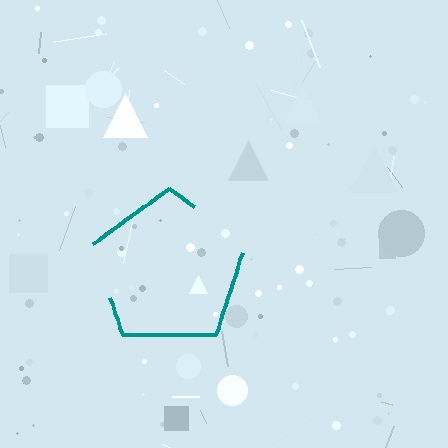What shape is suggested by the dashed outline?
The dashed outline suggests a pentagon.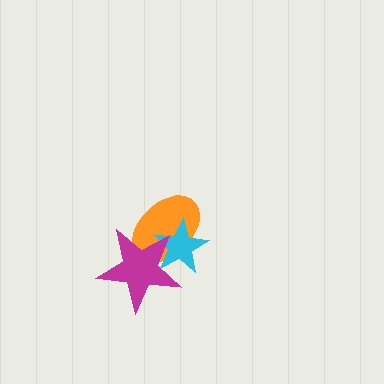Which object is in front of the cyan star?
The magenta star is in front of the cyan star.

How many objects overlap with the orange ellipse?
2 objects overlap with the orange ellipse.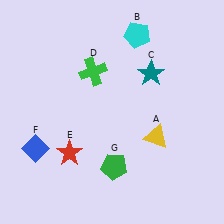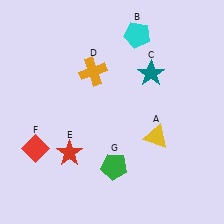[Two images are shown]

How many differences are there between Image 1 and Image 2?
There are 2 differences between the two images.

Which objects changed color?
D changed from green to orange. F changed from blue to red.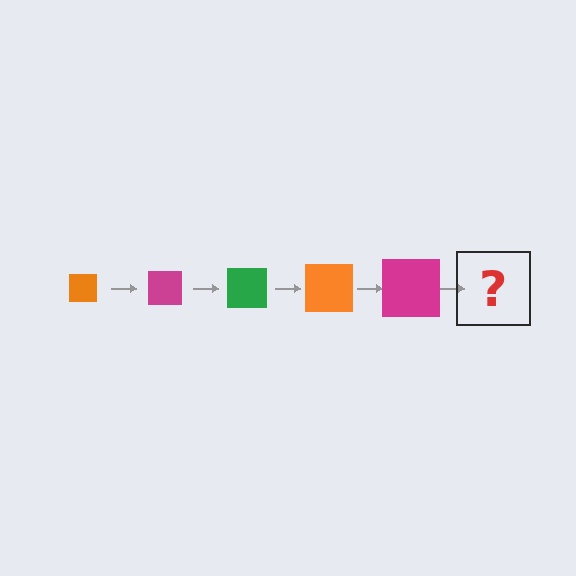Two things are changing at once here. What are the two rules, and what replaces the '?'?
The two rules are that the square grows larger each step and the color cycles through orange, magenta, and green. The '?' should be a green square, larger than the previous one.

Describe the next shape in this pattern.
It should be a green square, larger than the previous one.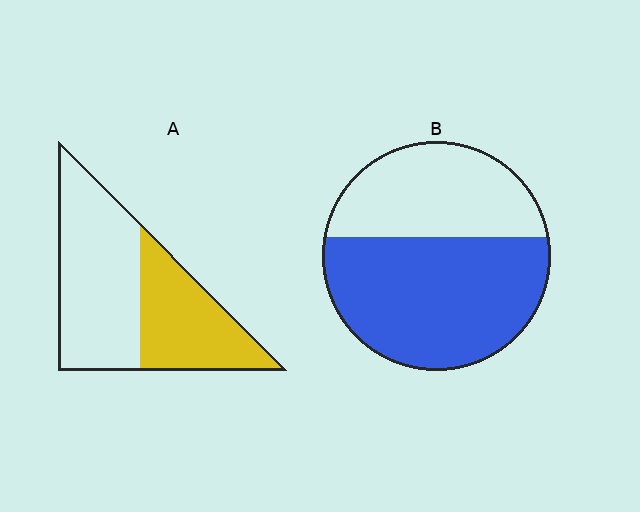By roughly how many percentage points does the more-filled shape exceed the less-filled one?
By roughly 20 percentage points (B over A).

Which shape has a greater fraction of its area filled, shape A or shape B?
Shape B.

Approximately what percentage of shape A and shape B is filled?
A is approximately 40% and B is approximately 60%.